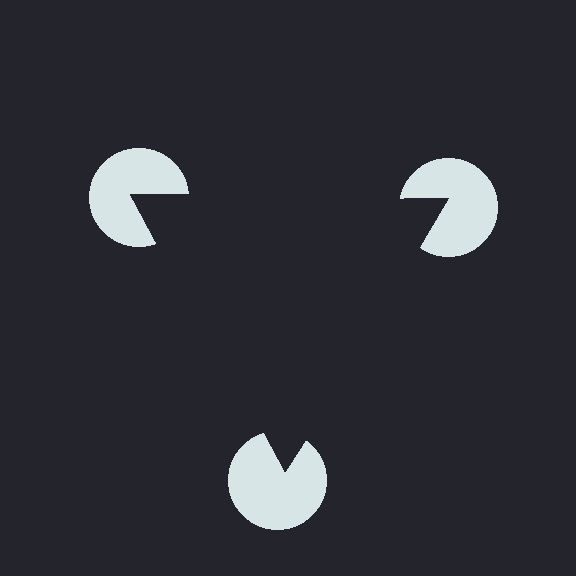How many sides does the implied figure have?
3 sides.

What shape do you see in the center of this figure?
An illusory triangle — its edges are inferred from the aligned wedge cuts in the pac-man discs, not physically drawn.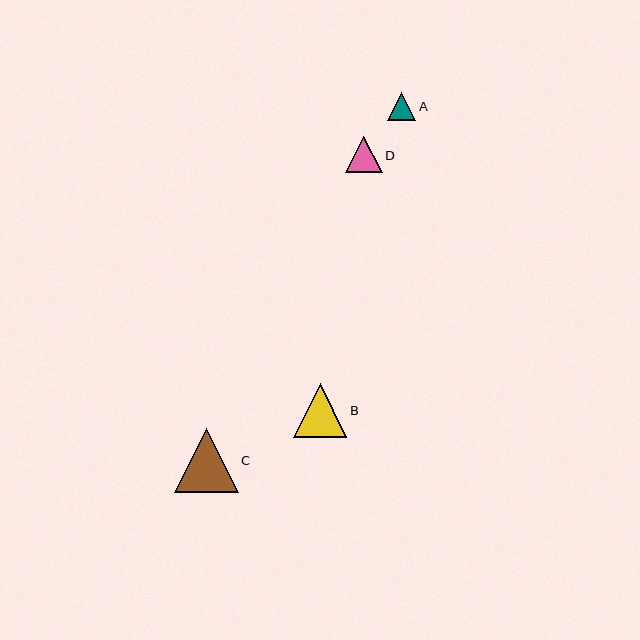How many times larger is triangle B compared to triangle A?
Triangle B is approximately 1.9 times the size of triangle A.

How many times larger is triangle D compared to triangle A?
Triangle D is approximately 1.3 times the size of triangle A.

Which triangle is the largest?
Triangle C is the largest with a size of approximately 64 pixels.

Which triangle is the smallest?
Triangle A is the smallest with a size of approximately 28 pixels.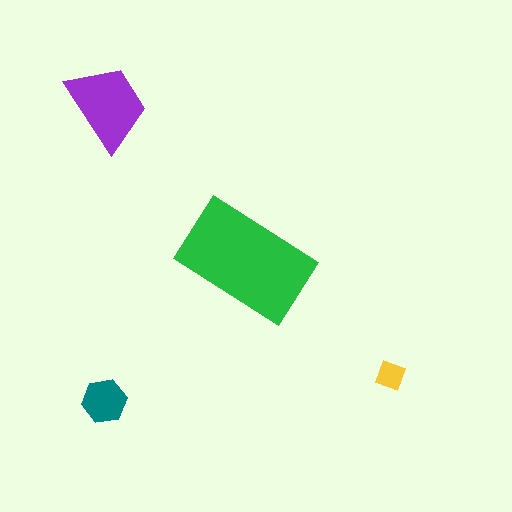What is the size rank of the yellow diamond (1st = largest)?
4th.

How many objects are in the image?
There are 4 objects in the image.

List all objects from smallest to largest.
The yellow diamond, the teal hexagon, the purple trapezoid, the green rectangle.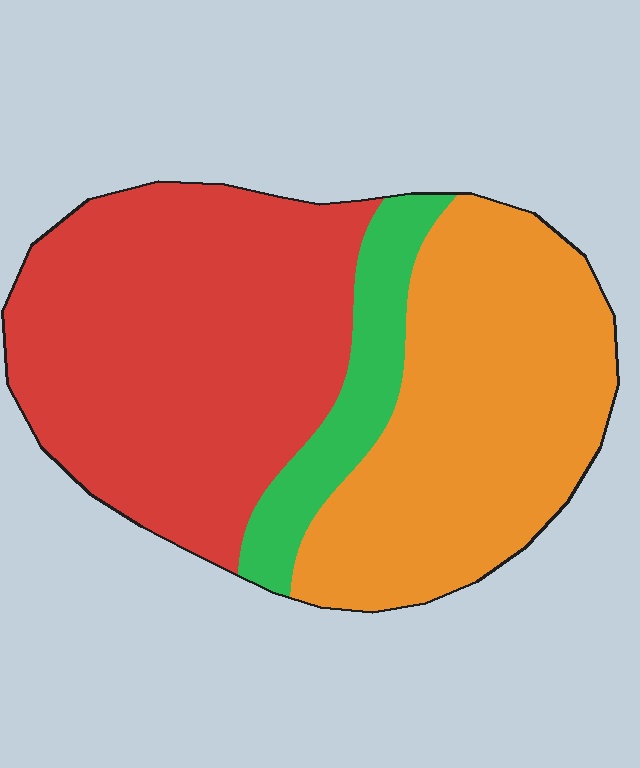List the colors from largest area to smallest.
From largest to smallest: red, orange, green.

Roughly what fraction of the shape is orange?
Orange covers 40% of the shape.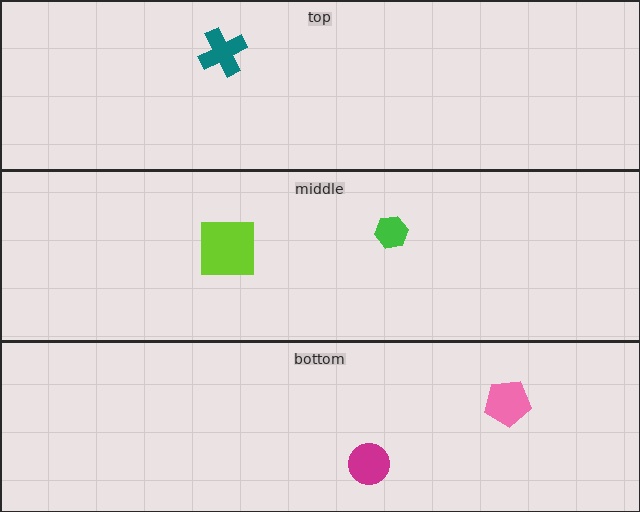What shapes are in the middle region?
The green hexagon, the lime square.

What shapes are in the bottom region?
The magenta circle, the pink pentagon.